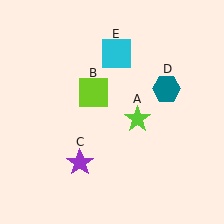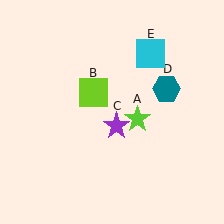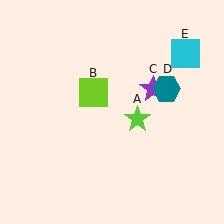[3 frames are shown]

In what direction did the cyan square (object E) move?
The cyan square (object E) moved right.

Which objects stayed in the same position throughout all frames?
Lime star (object A) and lime square (object B) and teal hexagon (object D) remained stationary.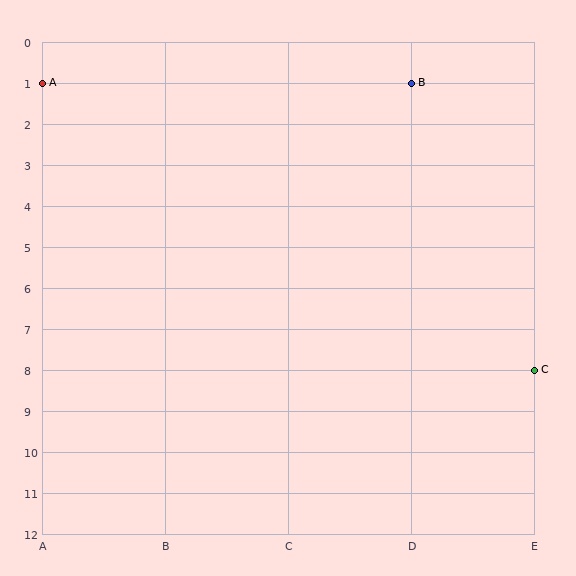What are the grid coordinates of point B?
Point B is at grid coordinates (D, 1).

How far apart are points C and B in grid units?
Points C and B are 1 column and 7 rows apart (about 7.1 grid units diagonally).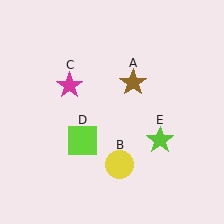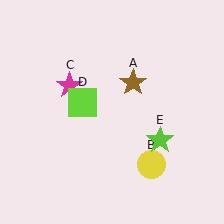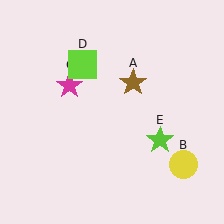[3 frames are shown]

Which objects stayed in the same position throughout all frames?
Brown star (object A) and magenta star (object C) and lime star (object E) remained stationary.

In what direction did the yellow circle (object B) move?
The yellow circle (object B) moved right.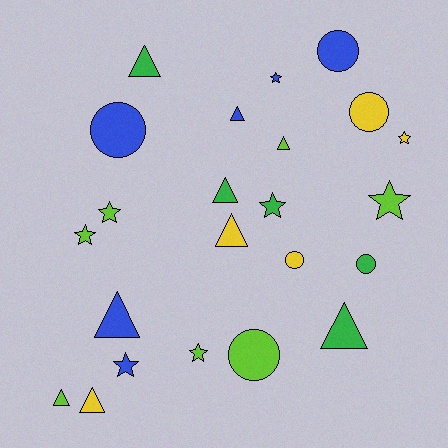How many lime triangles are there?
There are 2 lime triangles.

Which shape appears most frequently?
Triangle, with 9 objects.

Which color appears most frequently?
Lime, with 7 objects.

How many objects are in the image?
There are 23 objects.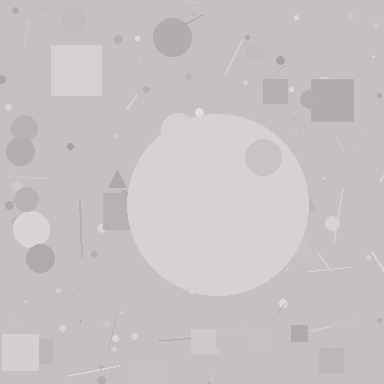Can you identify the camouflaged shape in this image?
The camouflaged shape is a circle.